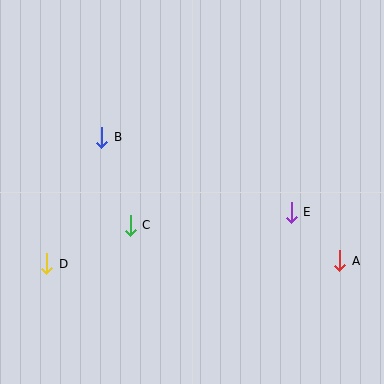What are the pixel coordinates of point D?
Point D is at (47, 264).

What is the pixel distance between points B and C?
The distance between B and C is 93 pixels.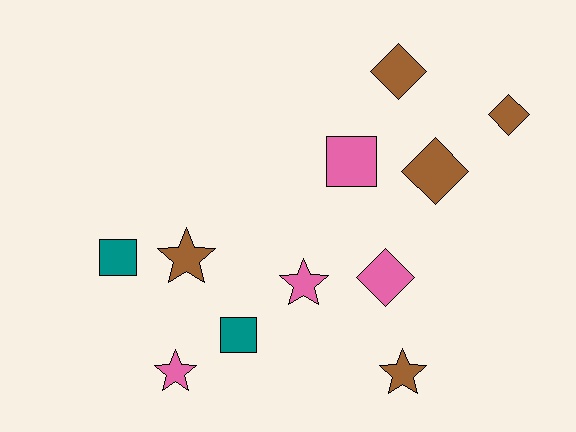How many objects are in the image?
There are 11 objects.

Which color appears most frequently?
Brown, with 5 objects.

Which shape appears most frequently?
Diamond, with 4 objects.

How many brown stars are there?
There are 2 brown stars.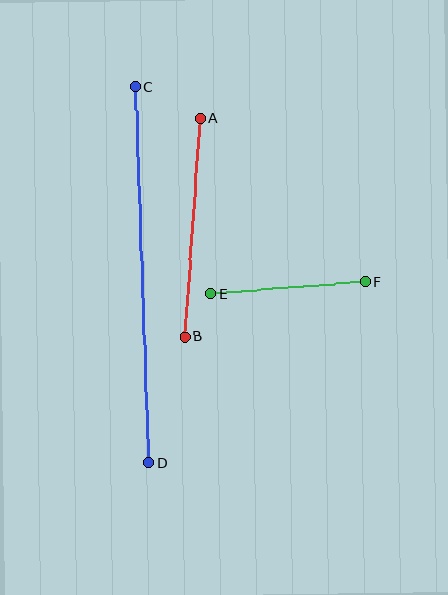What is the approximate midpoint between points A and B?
The midpoint is at approximately (192, 228) pixels.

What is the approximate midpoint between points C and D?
The midpoint is at approximately (142, 275) pixels.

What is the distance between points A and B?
The distance is approximately 218 pixels.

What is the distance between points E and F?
The distance is approximately 155 pixels.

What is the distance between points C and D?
The distance is approximately 376 pixels.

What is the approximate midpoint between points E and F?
The midpoint is at approximately (288, 288) pixels.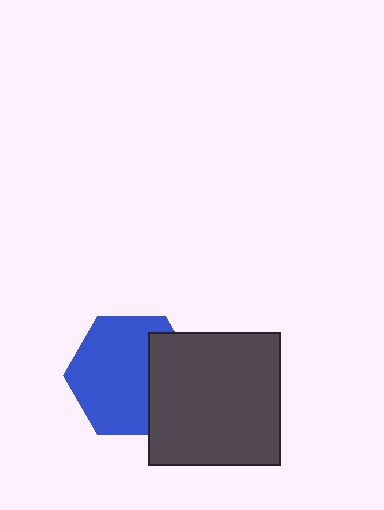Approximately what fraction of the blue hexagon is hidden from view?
Roughly 31% of the blue hexagon is hidden behind the dark gray square.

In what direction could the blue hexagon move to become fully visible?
The blue hexagon could move left. That would shift it out from behind the dark gray square entirely.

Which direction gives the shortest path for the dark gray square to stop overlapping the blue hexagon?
Moving right gives the shortest separation.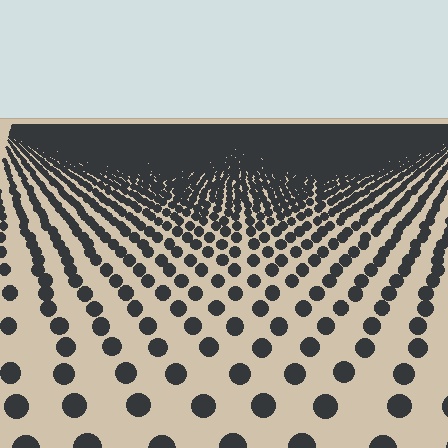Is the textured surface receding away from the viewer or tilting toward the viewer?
The surface is receding away from the viewer. Texture elements get smaller and denser toward the top.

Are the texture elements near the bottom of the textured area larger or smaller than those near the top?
Larger. Near the bottom, elements are closer to the viewer and appear at a bigger on-screen size.